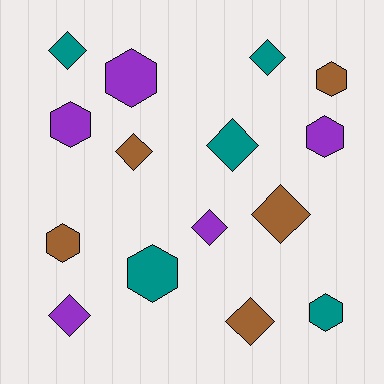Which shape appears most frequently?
Diamond, with 8 objects.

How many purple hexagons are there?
There are 3 purple hexagons.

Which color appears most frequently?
Brown, with 5 objects.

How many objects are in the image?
There are 15 objects.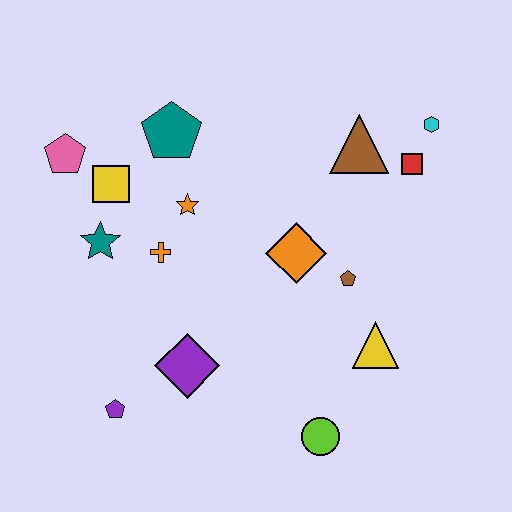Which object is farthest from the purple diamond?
The cyan hexagon is farthest from the purple diamond.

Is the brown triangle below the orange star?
No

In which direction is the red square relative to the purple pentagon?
The red square is to the right of the purple pentagon.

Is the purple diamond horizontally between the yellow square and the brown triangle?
Yes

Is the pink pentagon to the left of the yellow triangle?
Yes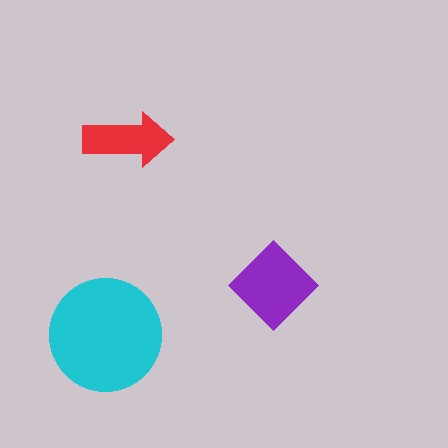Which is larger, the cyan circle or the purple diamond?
The cyan circle.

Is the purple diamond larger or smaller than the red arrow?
Larger.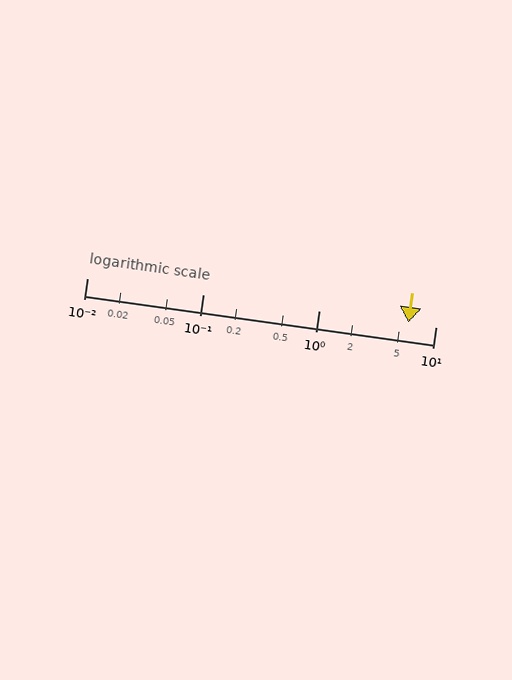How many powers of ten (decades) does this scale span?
The scale spans 3 decades, from 0.01 to 10.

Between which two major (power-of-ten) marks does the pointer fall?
The pointer is between 1 and 10.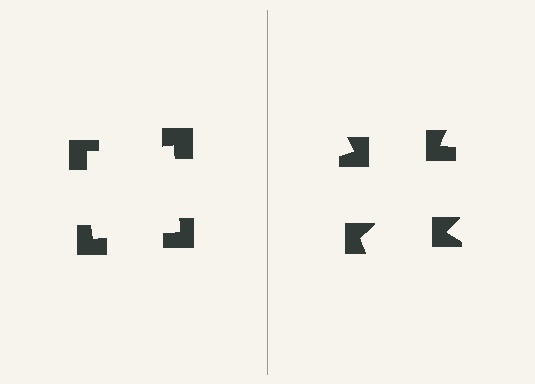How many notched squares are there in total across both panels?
8 — 4 on each side.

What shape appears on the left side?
An illusory square.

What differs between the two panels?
The notched squares are positioned identically on both sides; only the wedge orientations differ. On the left they align to a square; on the right they are misaligned.